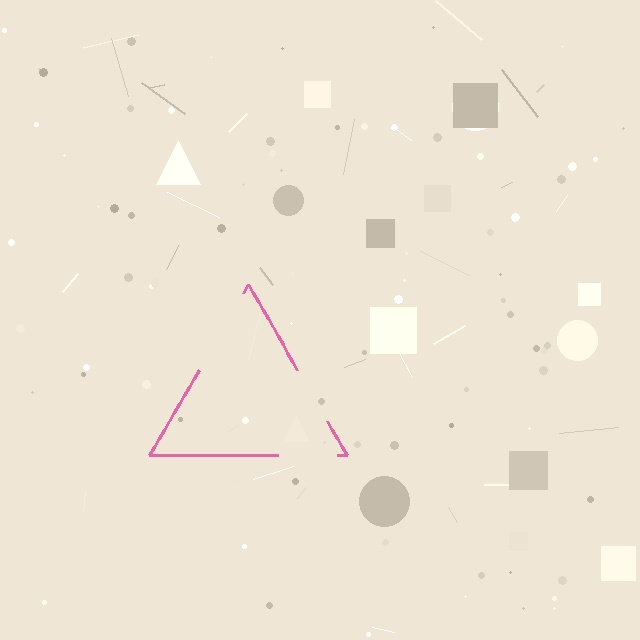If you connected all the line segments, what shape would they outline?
They would outline a triangle.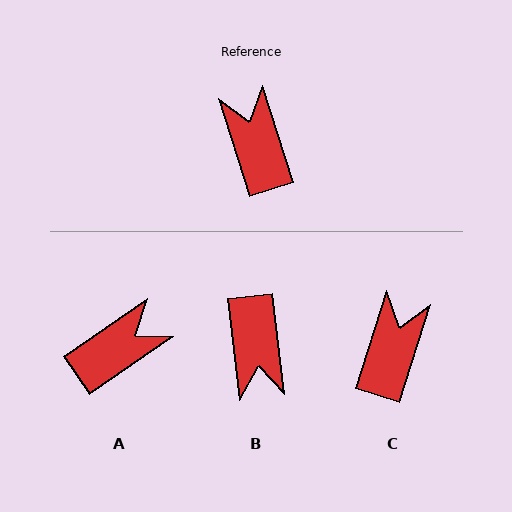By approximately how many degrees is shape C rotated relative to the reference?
Approximately 35 degrees clockwise.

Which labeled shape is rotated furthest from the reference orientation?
B, about 169 degrees away.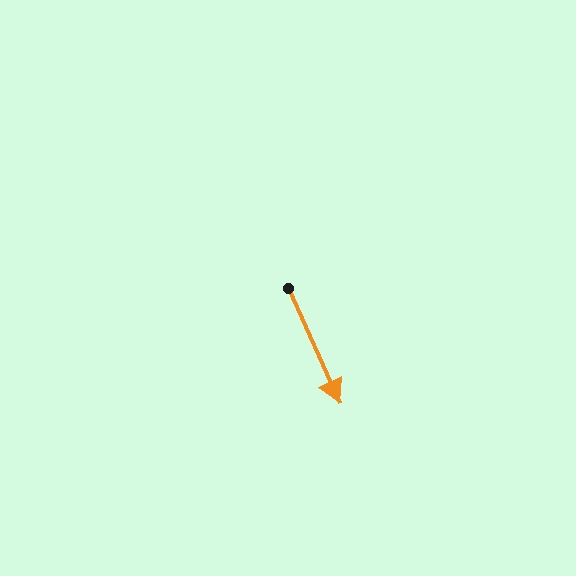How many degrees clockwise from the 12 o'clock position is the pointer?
Approximately 156 degrees.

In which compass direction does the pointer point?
Southeast.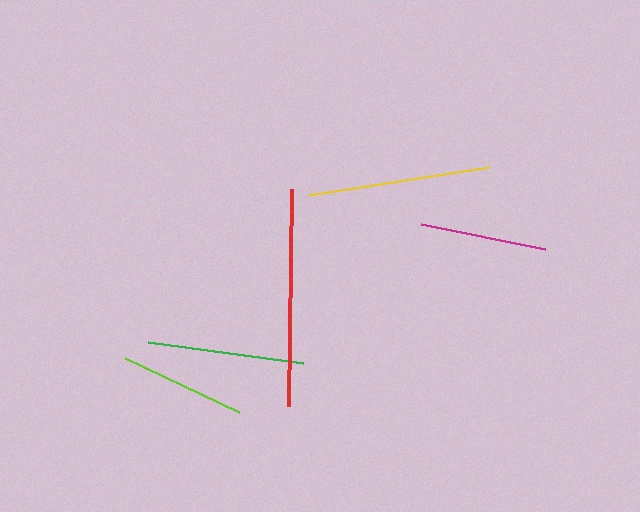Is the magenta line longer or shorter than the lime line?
The magenta line is longer than the lime line.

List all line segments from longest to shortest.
From longest to shortest: red, yellow, green, magenta, lime.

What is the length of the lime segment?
The lime segment is approximately 126 pixels long.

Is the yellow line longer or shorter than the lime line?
The yellow line is longer than the lime line.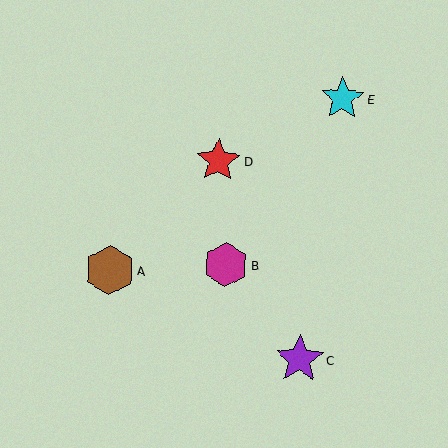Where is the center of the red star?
The center of the red star is at (218, 161).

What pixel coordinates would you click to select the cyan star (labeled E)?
Click at (342, 98) to select the cyan star E.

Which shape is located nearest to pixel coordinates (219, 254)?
The magenta hexagon (labeled B) at (226, 265) is nearest to that location.